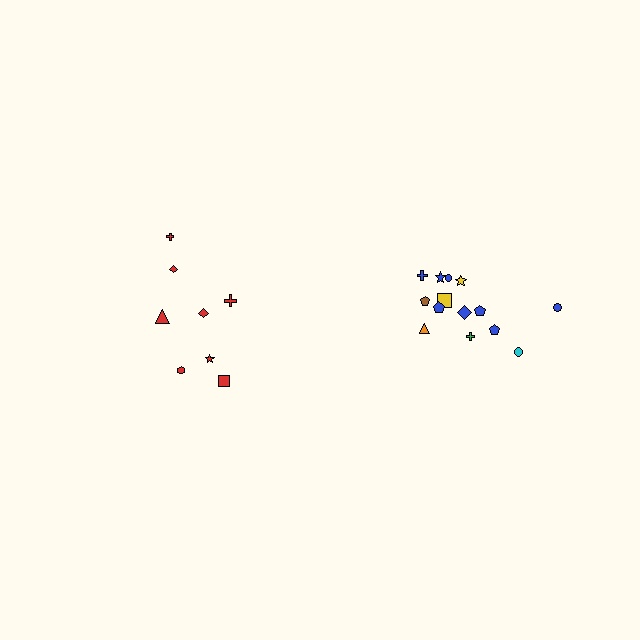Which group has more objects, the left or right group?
The right group.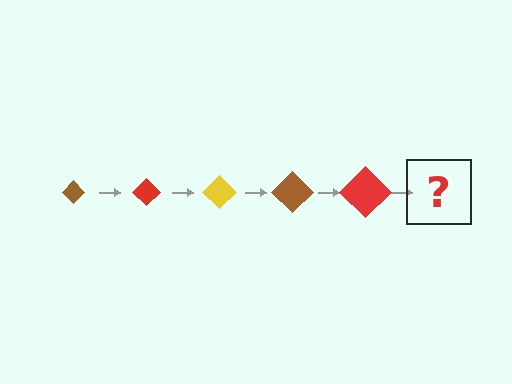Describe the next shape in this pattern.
It should be a yellow diamond, larger than the previous one.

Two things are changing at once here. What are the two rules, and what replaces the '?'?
The two rules are that the diamond grows larger each step and the color cycles through brown, red, and yellow. The '?' should be a yellow diamond, larger than the previous one.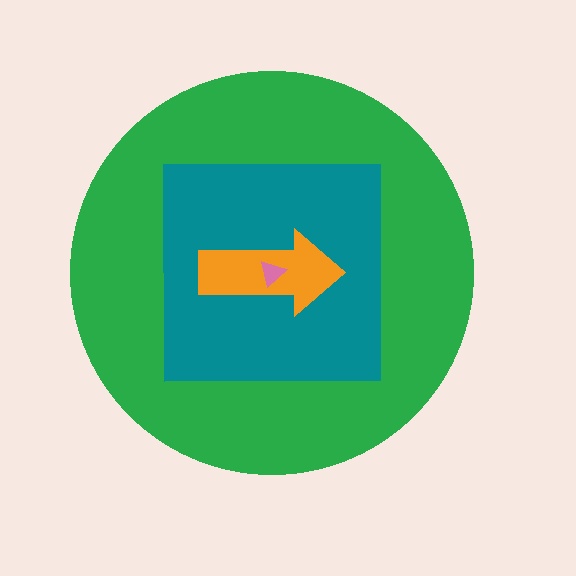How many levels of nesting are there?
4.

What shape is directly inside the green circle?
The teal square.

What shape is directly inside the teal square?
The orange arrow.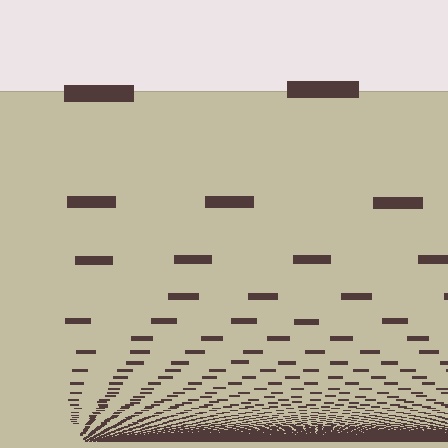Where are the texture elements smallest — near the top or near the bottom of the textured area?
Near the bottom.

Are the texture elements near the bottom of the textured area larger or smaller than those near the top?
Smaller. The gradient is inverted — elements near the bottom are smaller and denser.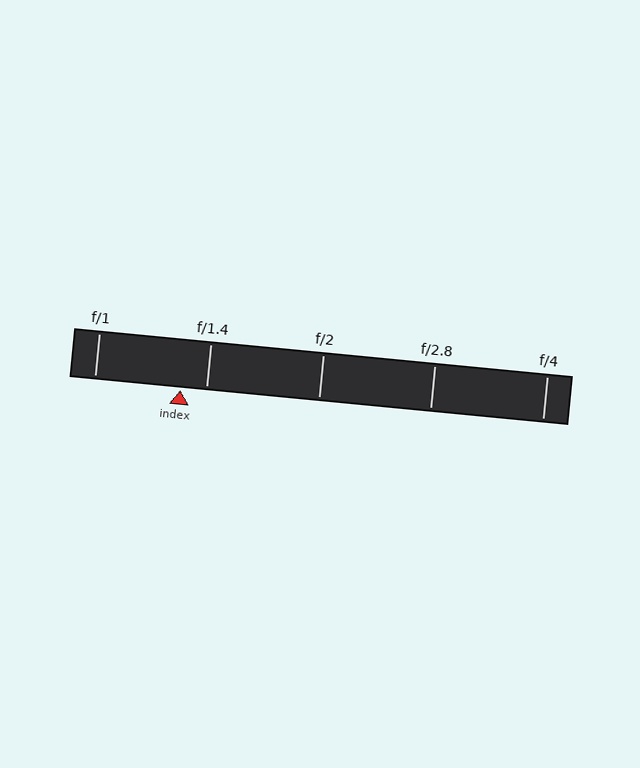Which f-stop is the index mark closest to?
The index mark is closest to f/1.4.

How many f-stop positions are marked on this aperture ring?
There are 5 f-stop positions marked.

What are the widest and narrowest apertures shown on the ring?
The widest aperture shown is f/1 and the narrowest is f/4.